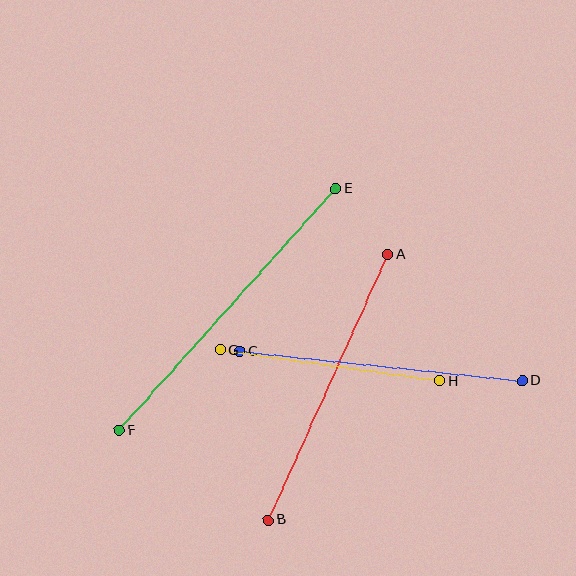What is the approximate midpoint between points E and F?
The midpoint is at approximately (227, 309) pixels.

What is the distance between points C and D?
The distance is approximately 284 pixels.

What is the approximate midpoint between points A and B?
The midpoint is at approximately (328, 387) pixels.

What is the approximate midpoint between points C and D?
The midpoint is at approximately (381, 366) pixels.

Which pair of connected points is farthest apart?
Points E and F are farthest apart.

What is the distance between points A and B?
The distance is approximately 291 pixels.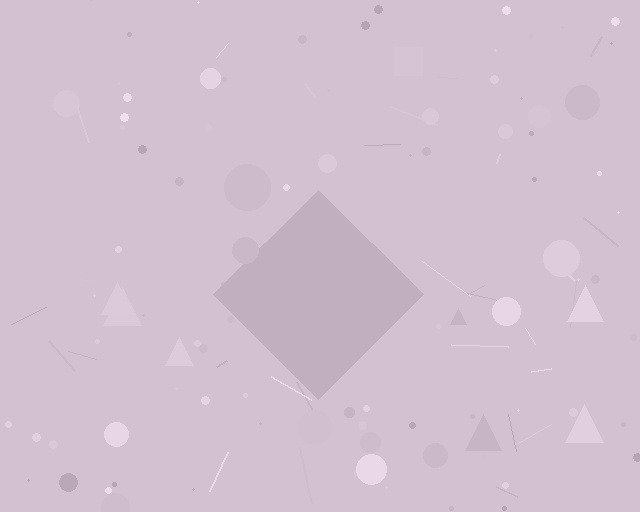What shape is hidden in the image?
A diamond is hidden in the image.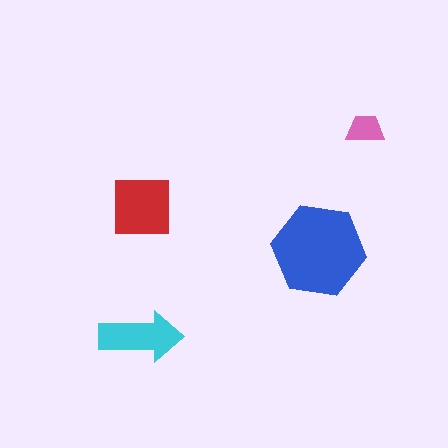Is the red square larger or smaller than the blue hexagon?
Smaller.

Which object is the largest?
The blue hexagon.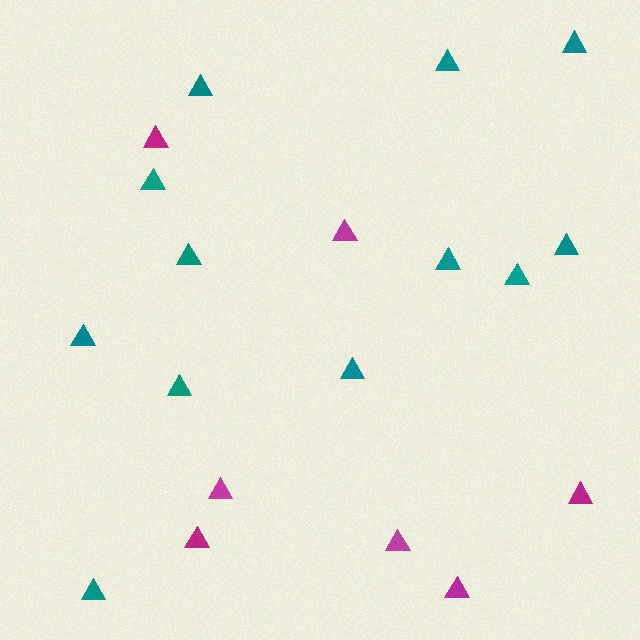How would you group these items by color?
There are 2 groups: one group of magenta triangles (7) and one group of teal triangles (12).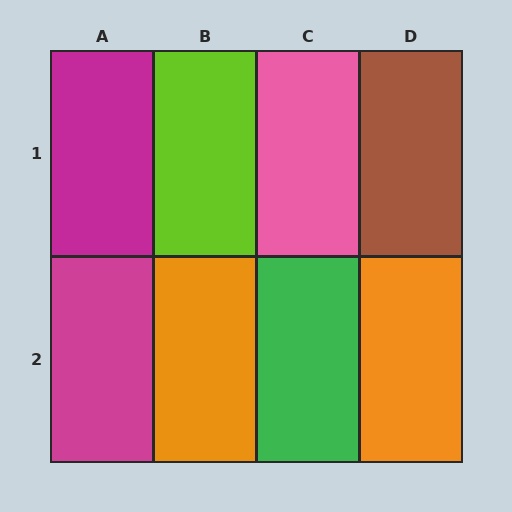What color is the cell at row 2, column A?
Magenta.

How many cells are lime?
1 cell is lime.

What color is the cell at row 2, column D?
Orange.